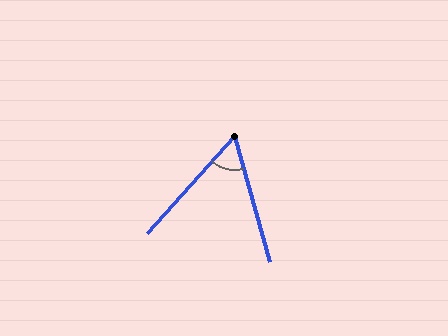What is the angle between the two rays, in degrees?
Approximately 57 degrees.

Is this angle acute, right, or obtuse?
It is acute.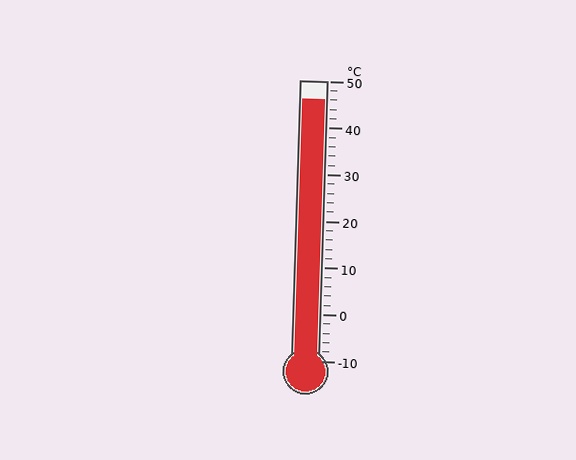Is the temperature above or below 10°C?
The temperature is above 10°C.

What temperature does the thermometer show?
The thermometer shows approximately 46°C.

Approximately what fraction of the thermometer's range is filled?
The thermometer is filled to approximately 95% of its range.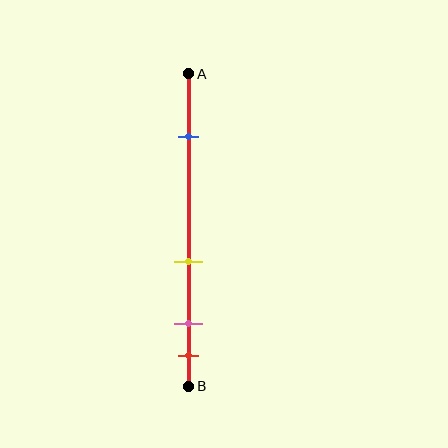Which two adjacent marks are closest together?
The pink and red marks are the closest adjacent pair.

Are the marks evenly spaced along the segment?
No, the marks are not evenly spaced.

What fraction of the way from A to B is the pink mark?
The pink mark is approximately 80% (0.8) of the way from A to B.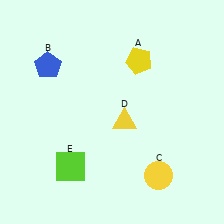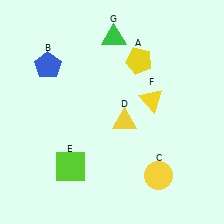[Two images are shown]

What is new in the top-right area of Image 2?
A green triangle (G) was added in the top-right area of Image 2.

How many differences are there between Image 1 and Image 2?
There are 2 differences between the two images.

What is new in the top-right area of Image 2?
A yellow triangle (F) was added in the top-right area of Image 2.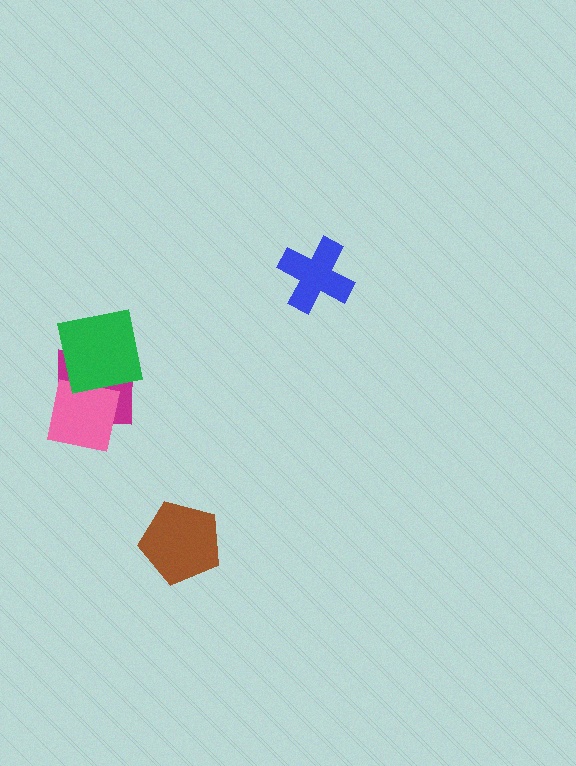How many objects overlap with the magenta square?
2 objects overlap with the magenta square.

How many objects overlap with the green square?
2 objects overlap with the green square.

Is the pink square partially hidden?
Yes, it is partially covered by another shape.